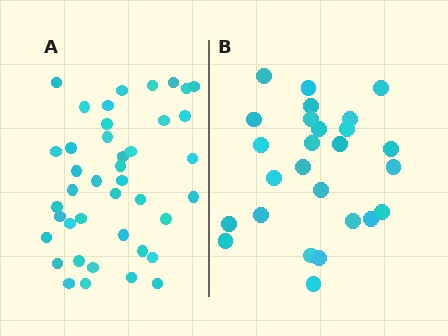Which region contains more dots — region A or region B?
Region A (the left region) has more dots.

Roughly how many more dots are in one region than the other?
Region A has approximately 15 more dots than region B.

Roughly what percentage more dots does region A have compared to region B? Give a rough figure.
About 60% more.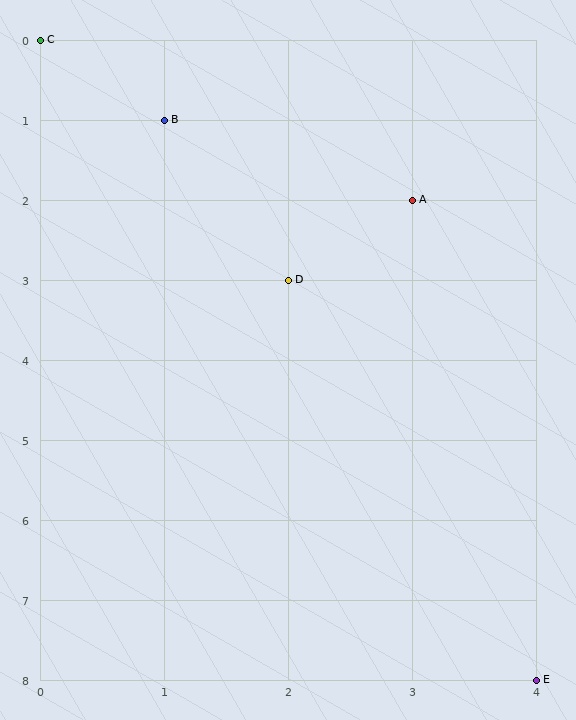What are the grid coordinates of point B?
Point B is at grid coordinates (1, 1).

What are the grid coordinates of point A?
Point A is at grid coordinates (3, 2).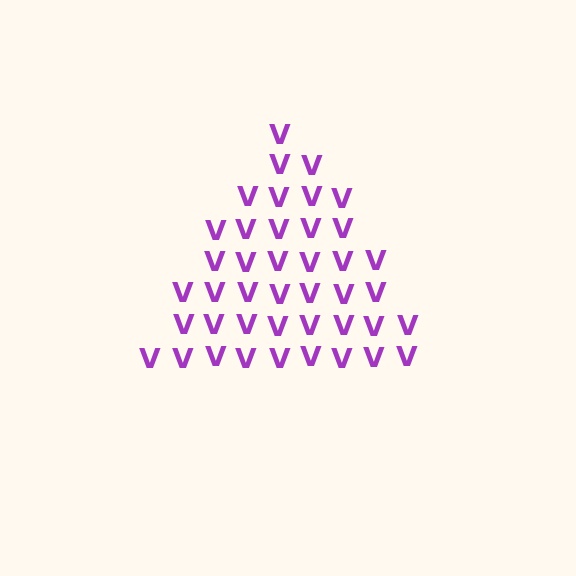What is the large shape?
The large shape is a triangle.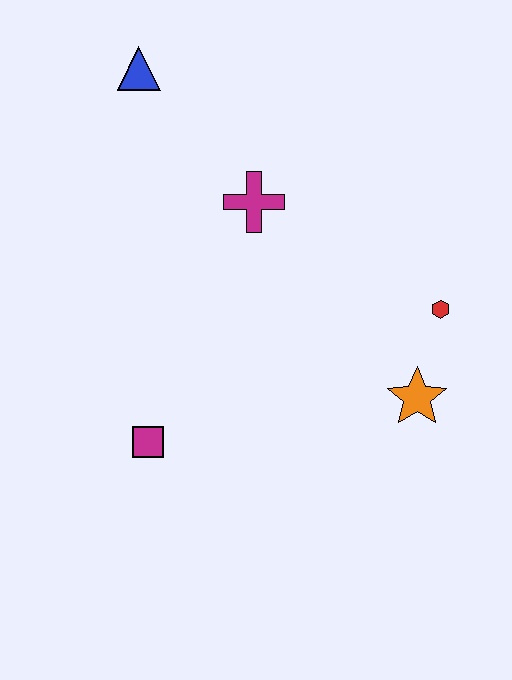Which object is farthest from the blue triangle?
The orange star is farthest from the blue triangle.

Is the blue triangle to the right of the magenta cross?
No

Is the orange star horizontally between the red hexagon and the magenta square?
Yes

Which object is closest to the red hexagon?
The orange star is closest to the red hexagon.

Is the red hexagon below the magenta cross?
Yes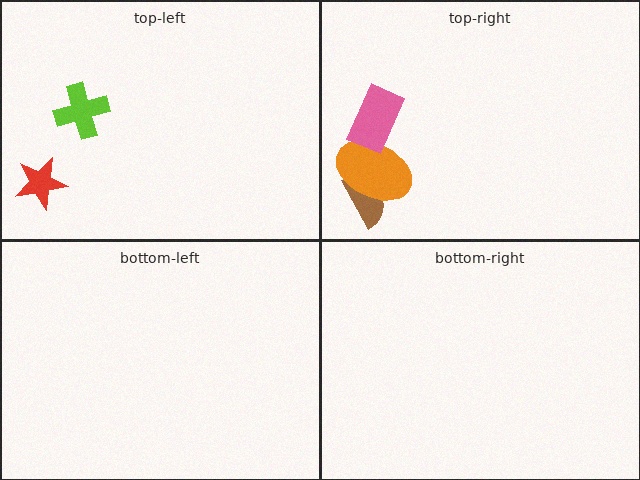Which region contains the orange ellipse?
The top-right region.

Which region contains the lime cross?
The top-left region.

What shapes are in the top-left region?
The red star, the lime cross.